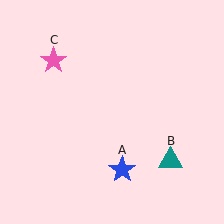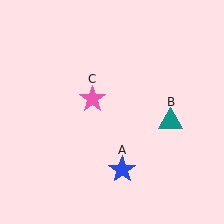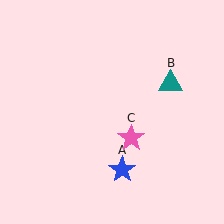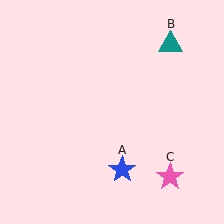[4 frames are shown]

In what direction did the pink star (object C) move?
The pink star (object C) moved down and to the right.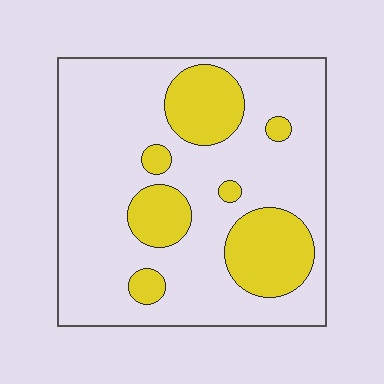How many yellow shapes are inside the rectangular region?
7.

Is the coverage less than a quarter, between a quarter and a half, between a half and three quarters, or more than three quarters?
Less than a quarter.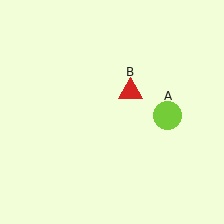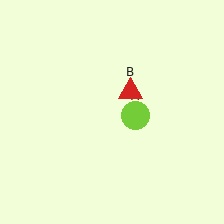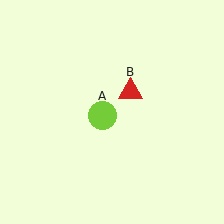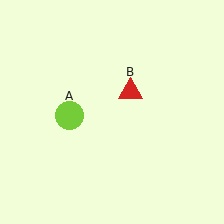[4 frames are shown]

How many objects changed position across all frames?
1 object changed position: lime circle (object A).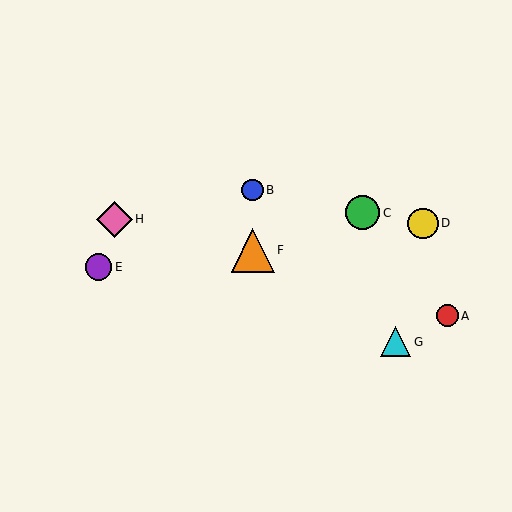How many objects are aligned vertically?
2 objects (B, F) are aligned vertically.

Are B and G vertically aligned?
No, B is at x≈253 and G is at x≈395.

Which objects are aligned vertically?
Objects B, F are aligned vertically.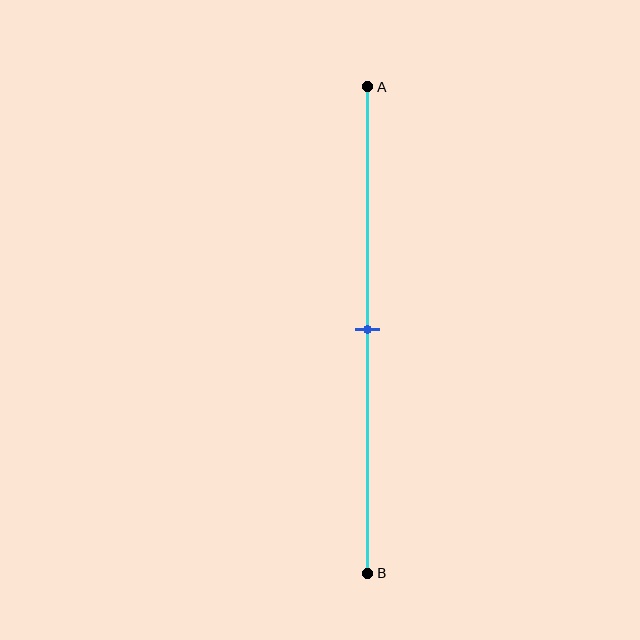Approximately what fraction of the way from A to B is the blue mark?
The blue mark is approximately 50% of the way from A to B.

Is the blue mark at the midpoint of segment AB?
Yes, the mark is approximately at the midpoint.